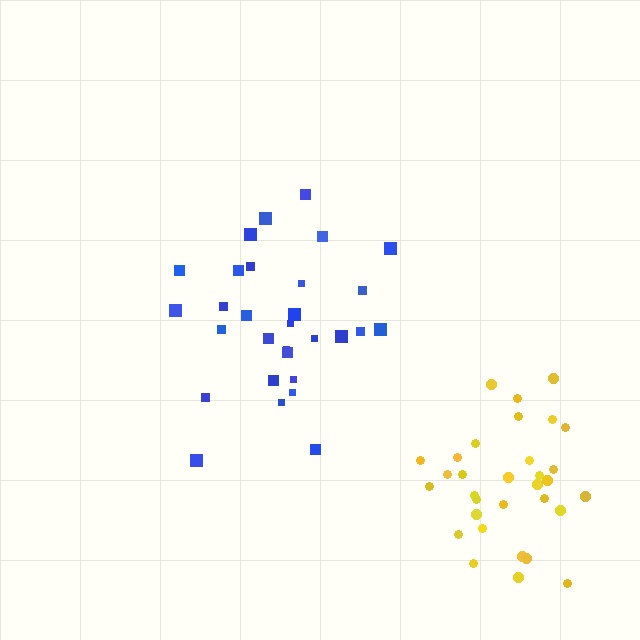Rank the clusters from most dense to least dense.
yellow, blue.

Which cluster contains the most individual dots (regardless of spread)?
Yellow (32).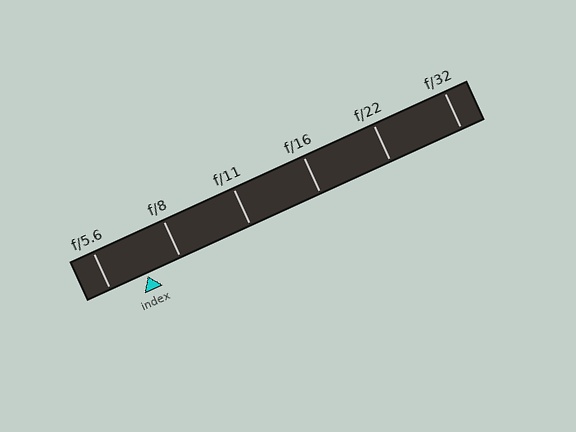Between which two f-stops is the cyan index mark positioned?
The index mark is between f/5.6 and f/8.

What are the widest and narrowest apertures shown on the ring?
The widest aperture shown is f/5.6 and the narrowest is f/32.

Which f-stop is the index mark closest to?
The index mark is closest to f/8.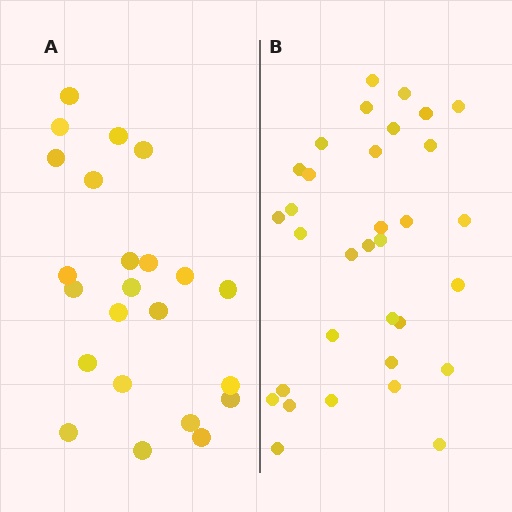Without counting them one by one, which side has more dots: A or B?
Region B (the right region) has more dots.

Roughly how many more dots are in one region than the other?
Region B has roughly 10 or so more dots than region A.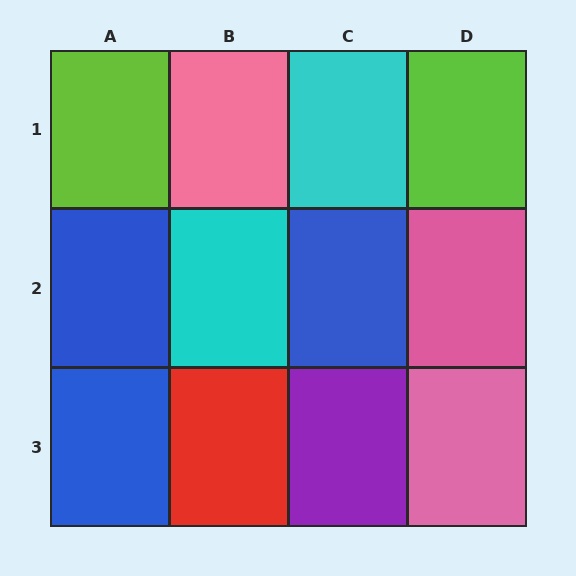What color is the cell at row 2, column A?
Blue.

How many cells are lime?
2 cells are lime.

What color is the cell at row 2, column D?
Pink.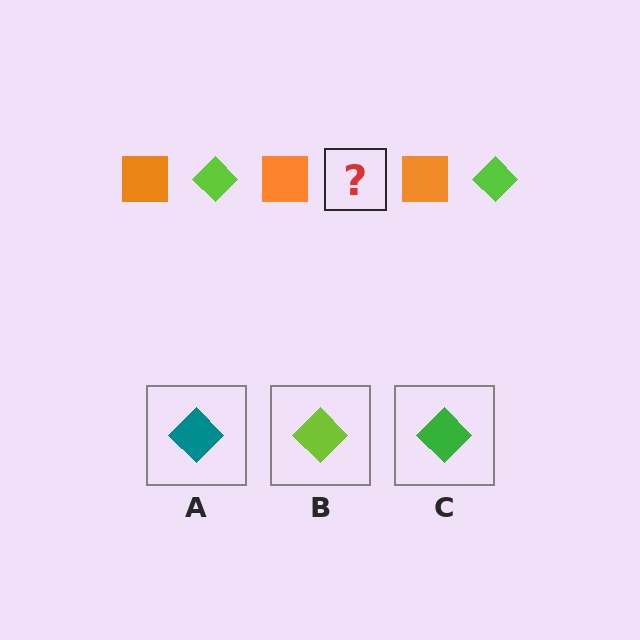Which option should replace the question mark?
Option B.